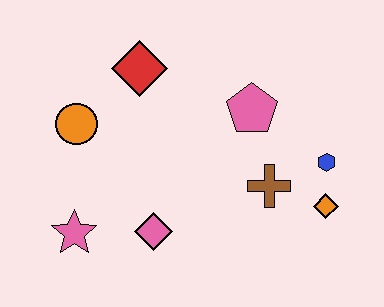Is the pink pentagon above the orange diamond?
Yes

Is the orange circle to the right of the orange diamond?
No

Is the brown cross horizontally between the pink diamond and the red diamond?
No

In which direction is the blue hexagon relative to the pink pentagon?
The blue hexagon is to the right of the pink pentagon.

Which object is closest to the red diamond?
The orange circle is closest to the red diamond.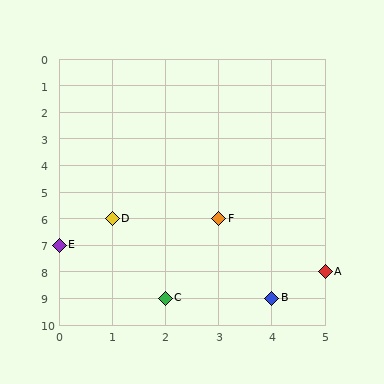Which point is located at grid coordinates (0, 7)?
Point E is at (0, 7).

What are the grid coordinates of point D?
Point D is at grid coordinates (1, 6).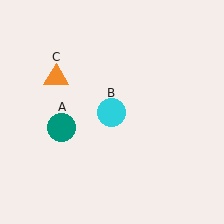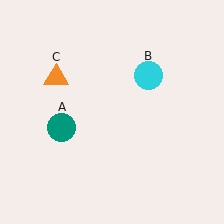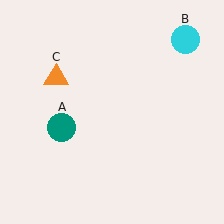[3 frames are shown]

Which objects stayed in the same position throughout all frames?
Teal circle (object A) and orange triangle (object C) remained stationary.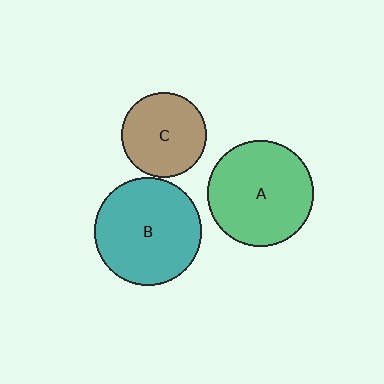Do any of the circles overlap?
No, none of the circles overlap.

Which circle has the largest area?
Circle B (teal).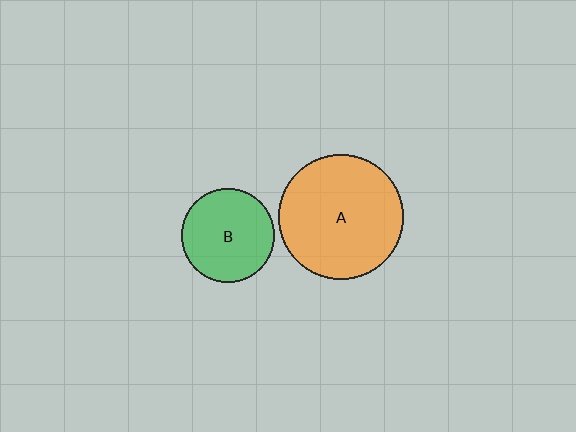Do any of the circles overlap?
No, none of the circles overlap.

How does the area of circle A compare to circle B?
Approximately 1.8 times.